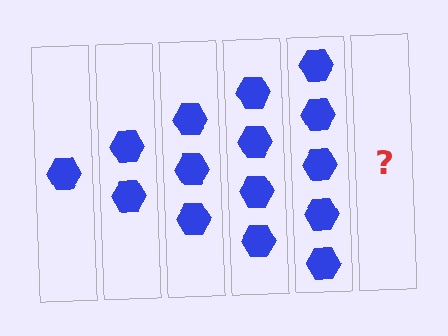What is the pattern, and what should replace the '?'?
The pattern is that each step adds one more hexagon. The '?' should be 6 hexagons.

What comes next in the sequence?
The next element should be 6 hexagons.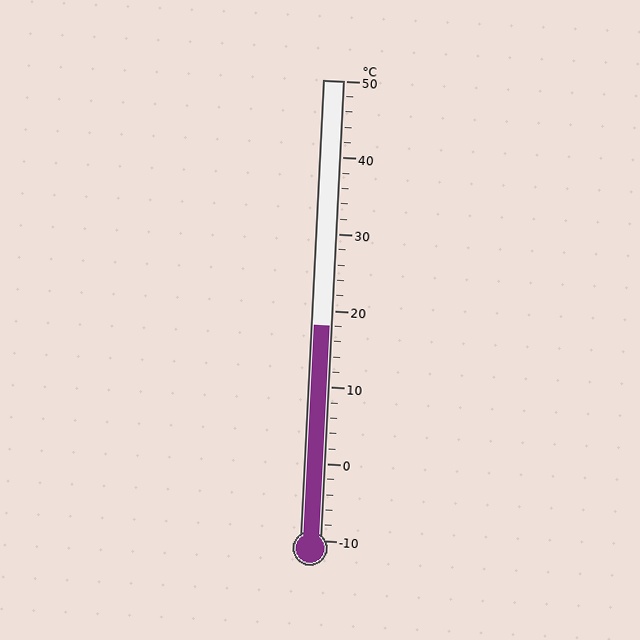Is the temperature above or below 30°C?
The temperature is below 30°C.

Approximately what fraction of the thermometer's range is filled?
The thermometer is filled to approximately 45% of its range.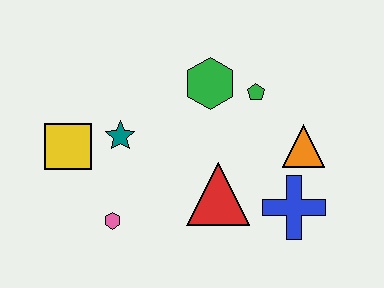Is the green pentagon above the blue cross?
Yes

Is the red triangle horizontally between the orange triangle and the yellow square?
Yes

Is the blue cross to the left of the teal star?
No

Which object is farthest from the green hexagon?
The pink hexagon is farthest from the green hexagon.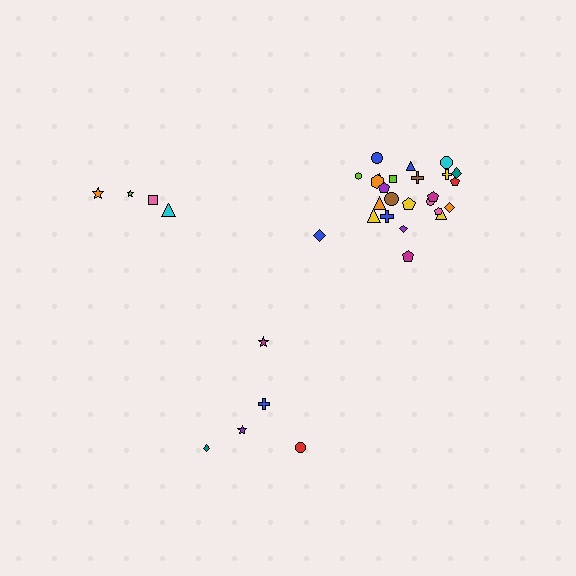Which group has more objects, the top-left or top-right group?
The top-right group.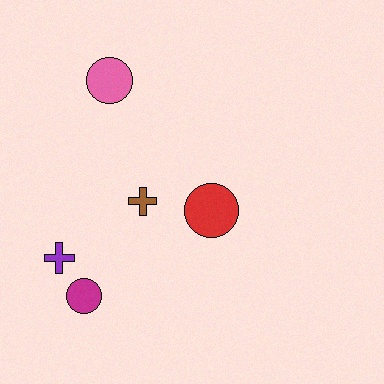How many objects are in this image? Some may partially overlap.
There are 5 objects.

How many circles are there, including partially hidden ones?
There are 3 circles.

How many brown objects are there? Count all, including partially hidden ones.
There is 1 brown object.